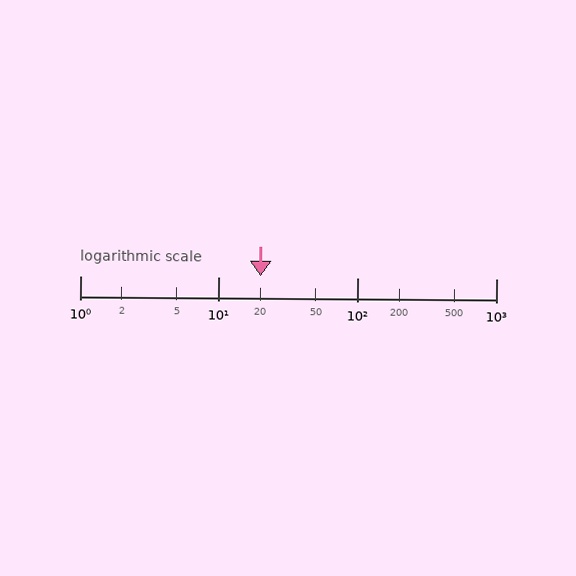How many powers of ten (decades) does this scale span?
The scale spans 3 decades, from 1 to 1000.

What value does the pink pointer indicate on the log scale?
The pointer indicates approximately 20.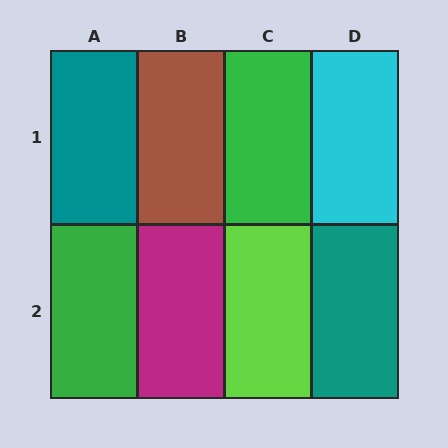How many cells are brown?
1 cell is brown.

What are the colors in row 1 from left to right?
Teal, brown, green, cyan.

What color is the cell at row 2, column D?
Teal.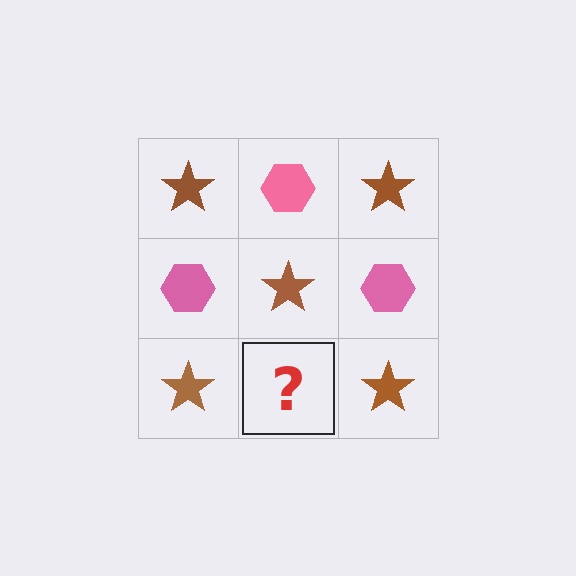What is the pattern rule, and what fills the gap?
The rule is that it alternates brown star and pink hexagon in a checkerboard pattern. The gap should be filled with a pink hexagon.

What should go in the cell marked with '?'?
The missing cell should contain a pink hexagon.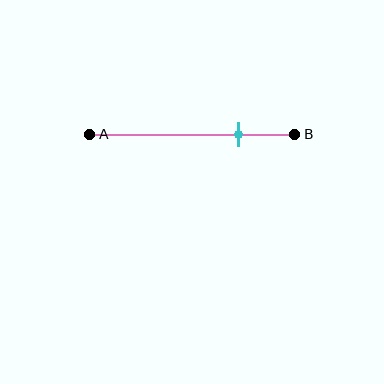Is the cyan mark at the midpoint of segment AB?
No, the mark is at about 70% from A, not at the 50% midpoint.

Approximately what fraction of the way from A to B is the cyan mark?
The cyan mark is approximately 70% of the way from A to B.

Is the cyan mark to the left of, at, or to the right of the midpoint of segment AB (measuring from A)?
The cyan mark is to the right of the midpoint of segment AB.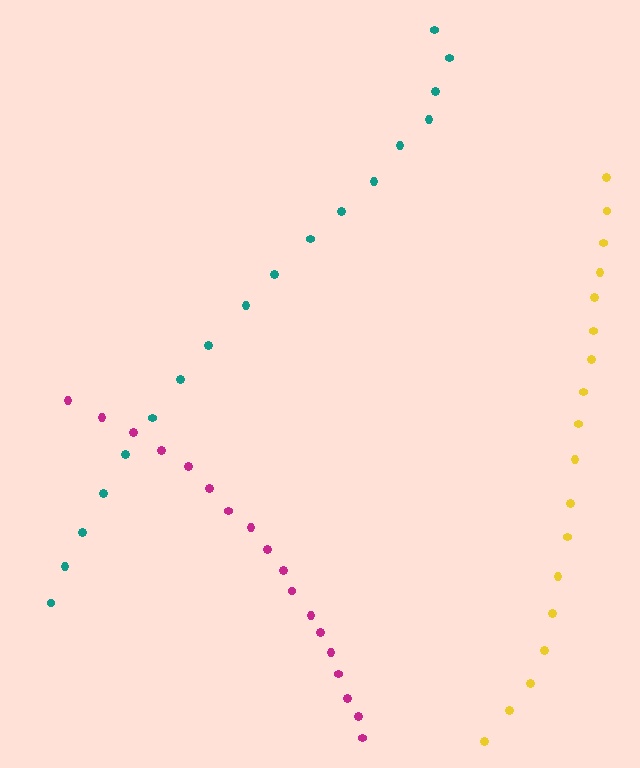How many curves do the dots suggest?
There are 3 distinct paths.